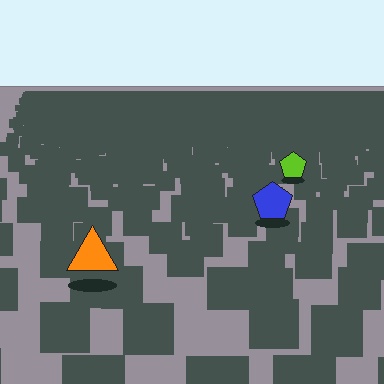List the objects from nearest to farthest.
From nearest to farthest: the orange triangle, the blue pentagon, the lime pentagon.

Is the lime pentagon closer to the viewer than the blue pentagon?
No. The blue pentagon is closer — you can tell from the texture gradient: the ground texture is coarser near it.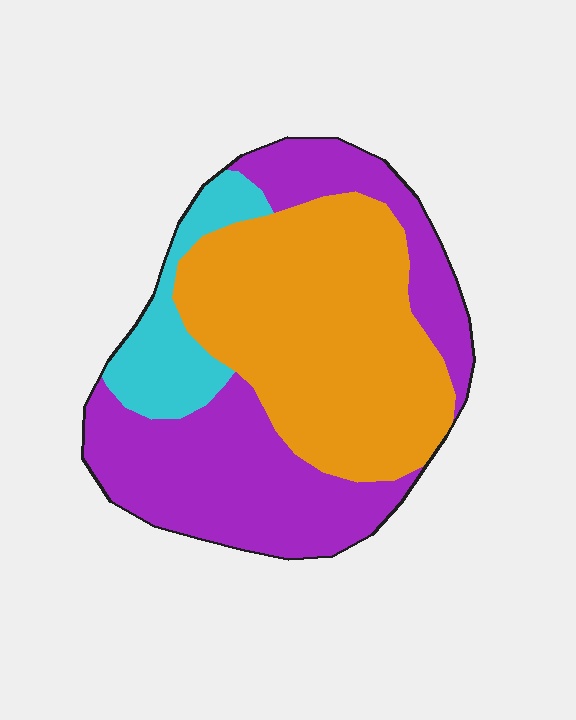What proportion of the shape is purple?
Purple takes up about two fifths (2/5) of the shape.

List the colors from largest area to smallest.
From largest to smallest: orange, purple, cyan.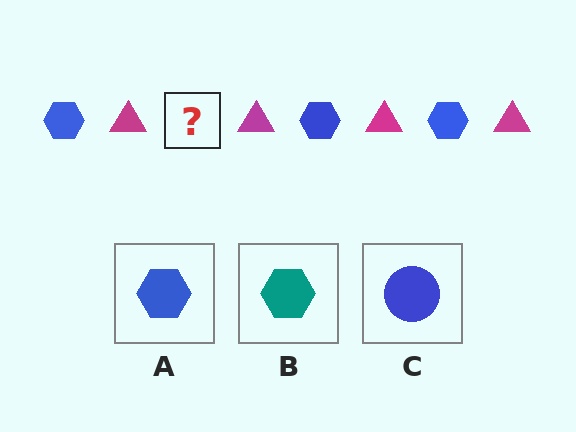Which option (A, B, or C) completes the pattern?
A.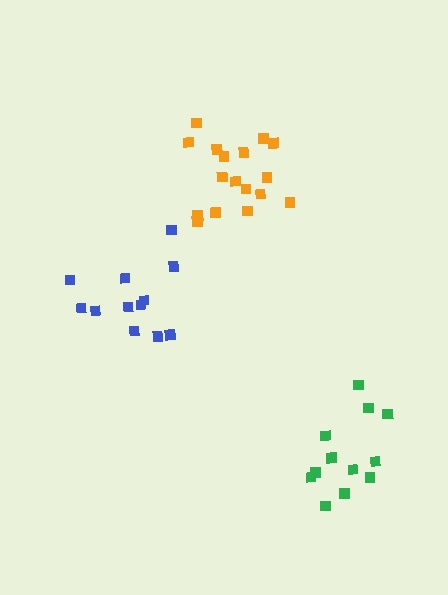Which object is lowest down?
The green cluster is bottommost.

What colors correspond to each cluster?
The clusters are colored: green, orange, blue.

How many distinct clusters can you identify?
There are 3 distinct clusters.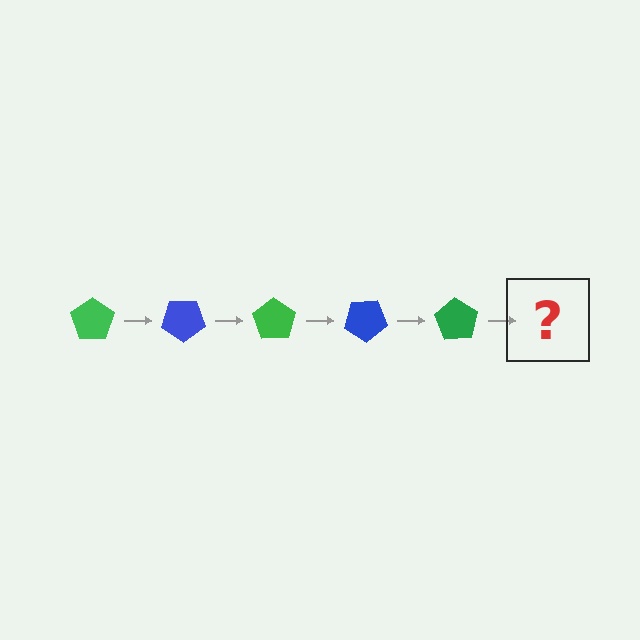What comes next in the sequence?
The next element should be a blue pentagon, rotated 175 degrees from the start.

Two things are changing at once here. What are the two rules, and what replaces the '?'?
The two rules are that it rotates 35 degrees each step and the color cycles through green and blue. The '?' should be a blue pentagon, rotated 175 degrees from the start.